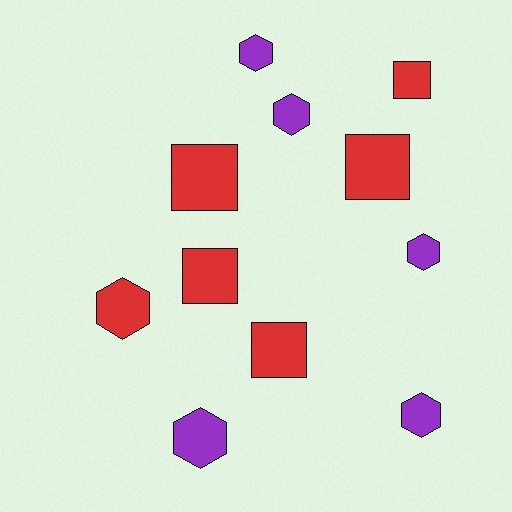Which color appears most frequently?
Red, with 6 objects.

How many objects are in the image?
There are 11 objects.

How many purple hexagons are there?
There are 5 purple hexagons.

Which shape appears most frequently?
Hexagon, with 6 objects.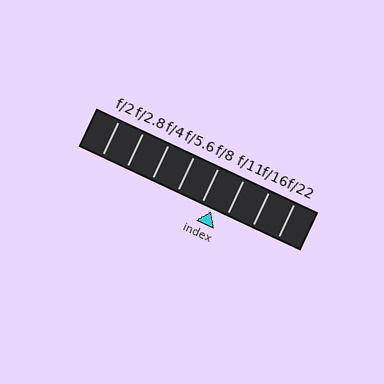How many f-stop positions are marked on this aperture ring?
There are 8 f-stop positions marked.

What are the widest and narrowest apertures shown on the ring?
The widest aperture shown is f/2 and the narrowest is f/22.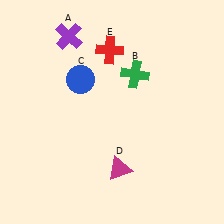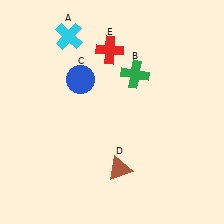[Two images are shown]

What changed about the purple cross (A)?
In Image 1, A is purple. In Image 2, it changed to cyan.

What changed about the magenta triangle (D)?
In Image 1, D is magenta. In Image 2, it changed to brown.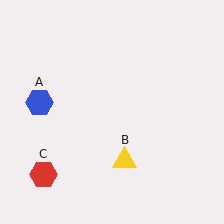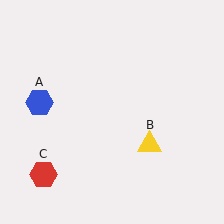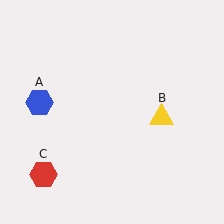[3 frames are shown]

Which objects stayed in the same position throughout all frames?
Blue hexagon (object A) and red hexagon (object C) remained stationary.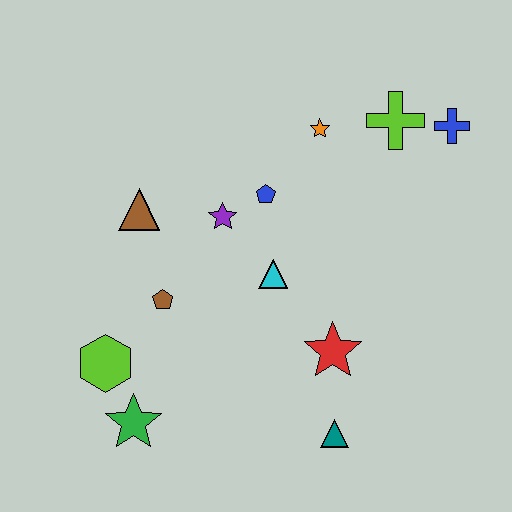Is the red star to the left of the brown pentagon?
No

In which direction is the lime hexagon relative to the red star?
The lime hexagon is to the left of the red star.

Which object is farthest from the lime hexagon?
The blue cross is farthest from the lime hexagon.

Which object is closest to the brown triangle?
The purple star is closest to the brown triangle.